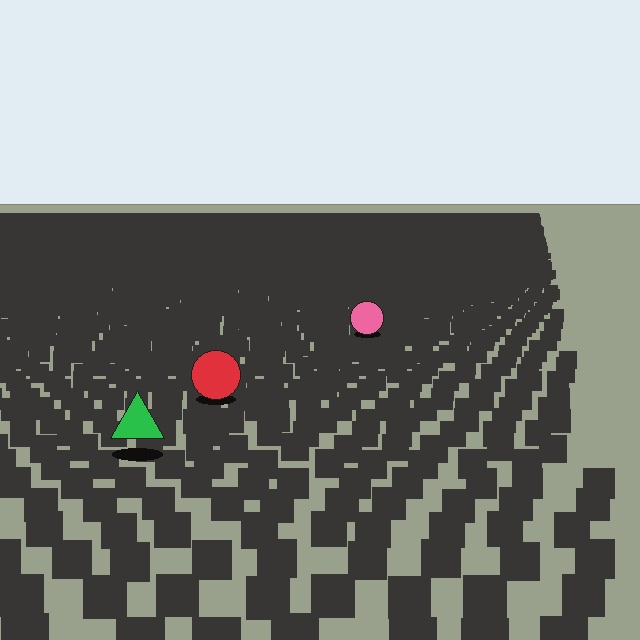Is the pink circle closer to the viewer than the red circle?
No. The red circle is closer — you can tell from the texture gradient: the ground texture is coarser near it.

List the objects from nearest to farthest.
From nearest to farthest: the green triangle, the red circle, the pink circle.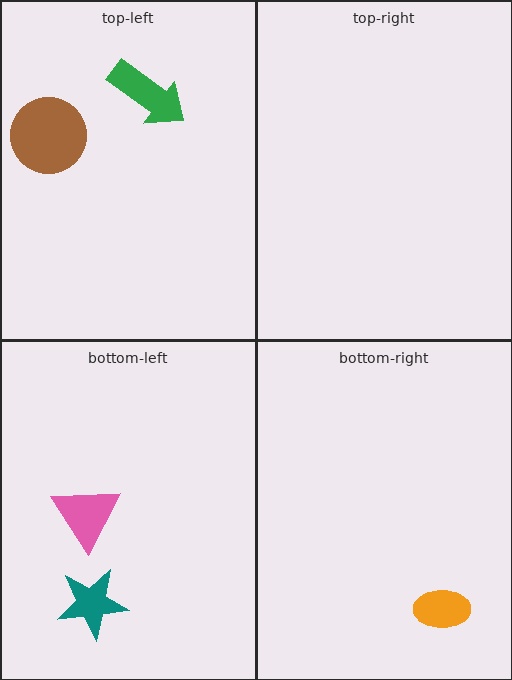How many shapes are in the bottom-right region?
1.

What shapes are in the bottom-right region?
The orange ellipse.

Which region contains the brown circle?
The top-left region.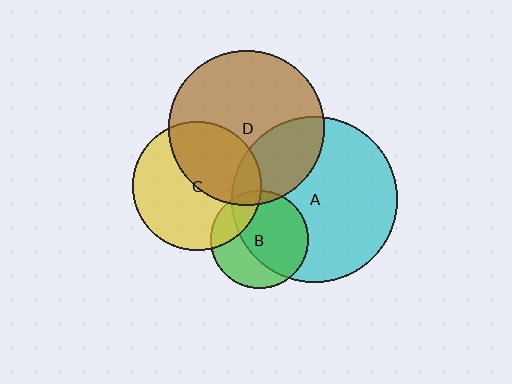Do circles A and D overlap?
Yes.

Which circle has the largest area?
Circle A (cyan).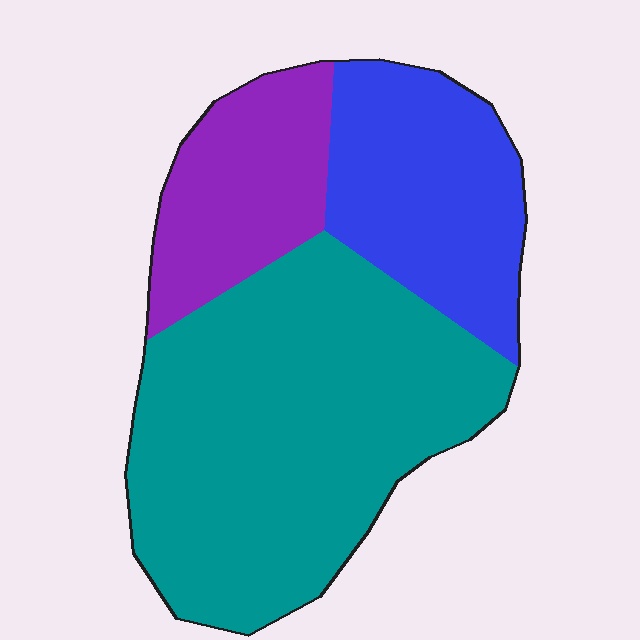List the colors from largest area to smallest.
From largest to smallest: teal, blue, purple.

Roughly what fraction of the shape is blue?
Blue takes up about one quarter (1/4) of the shape.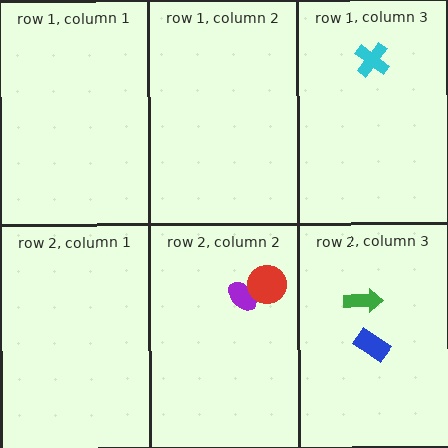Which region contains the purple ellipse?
The row 2, column 2 region.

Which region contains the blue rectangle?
The row 2, column 3 region.